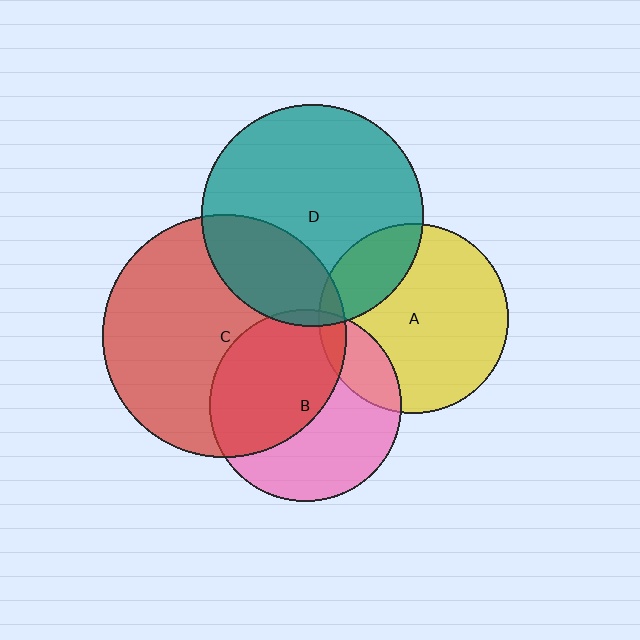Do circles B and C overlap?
Yes.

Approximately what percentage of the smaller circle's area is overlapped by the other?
Approximately 50%.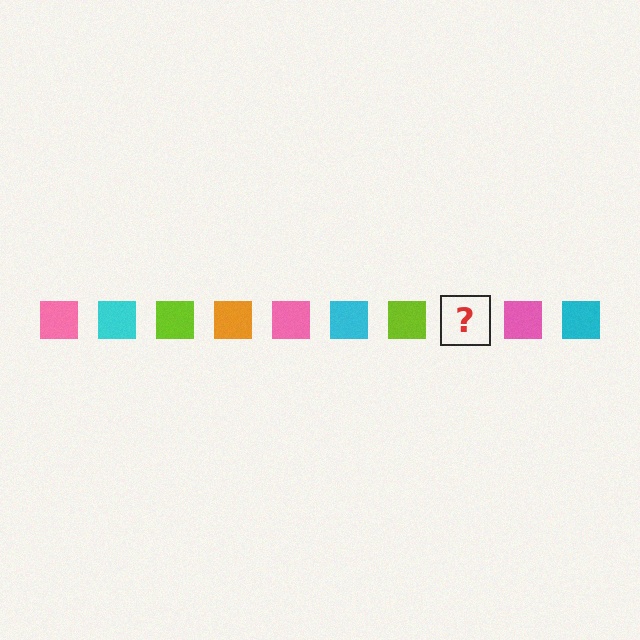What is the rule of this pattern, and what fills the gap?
The rule is that the pattern cycles through pink, cyan, lime, orange squares. The gap should be filled with an orange square.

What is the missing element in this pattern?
The missing element is an orange square.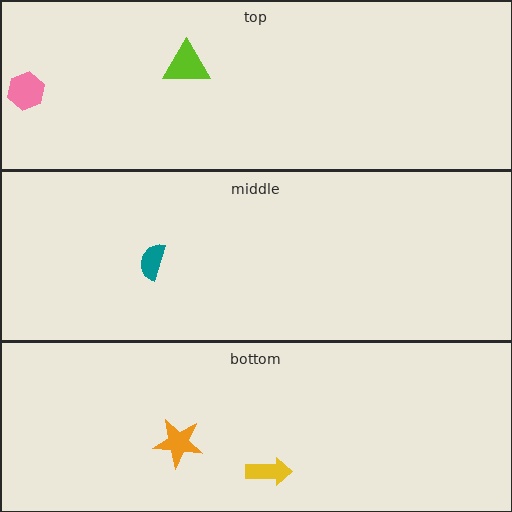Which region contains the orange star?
The bottom region.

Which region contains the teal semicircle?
The middle region.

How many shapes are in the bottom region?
2.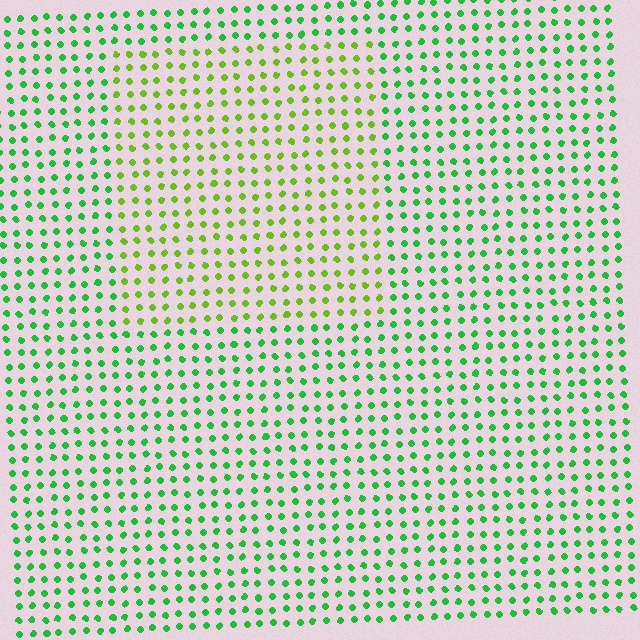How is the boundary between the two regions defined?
The boundary is defined purely by a slight shift in hue (about 38 degrees). Spacing, size, and orientation are identical on both sides.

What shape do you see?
I see a rectangle.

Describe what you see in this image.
The image is filled with small green elements in a uniform arrangement. A rectangle-shaped region is visible where the elements are tinted to a slightly different hue, forming a subtle color boundary.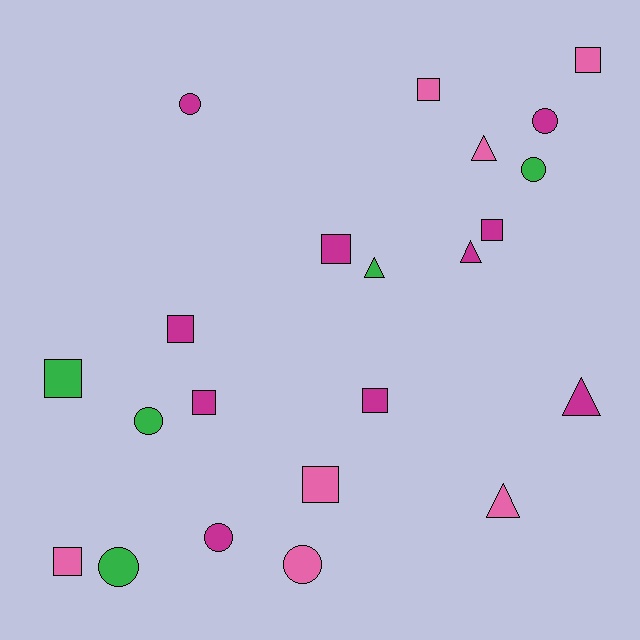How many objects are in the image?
There are 22 objects.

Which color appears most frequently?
Magenta, with 10 objects.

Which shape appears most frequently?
Square, with 10 objects.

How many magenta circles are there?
There are 3 magenta circles.